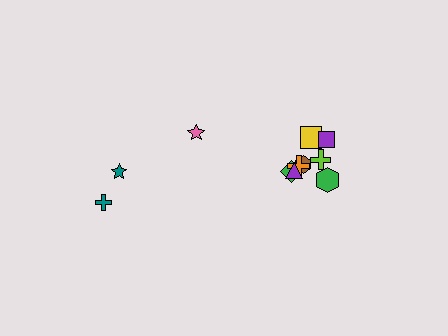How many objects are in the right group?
There are 8 objects.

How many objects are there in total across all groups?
There are 11 objects.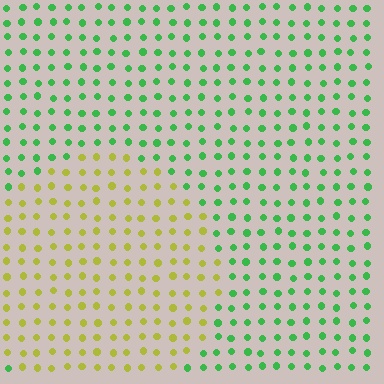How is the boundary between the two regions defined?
The boundary is defined purely by a slight shift in hue (about 62 degrees). Spacing, size, and orientation are identical on both sides.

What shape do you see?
I see a circle.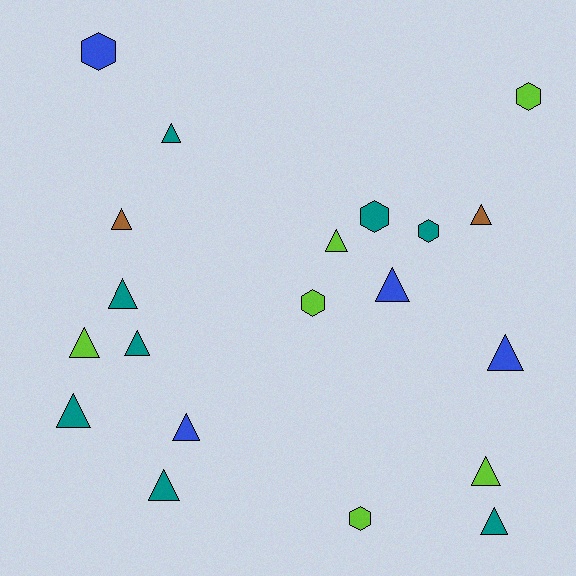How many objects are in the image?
There are 20 objects.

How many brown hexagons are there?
There are no brown hexagons.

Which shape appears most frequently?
Triangle, with 14 objects.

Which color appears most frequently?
Teal, with 8 objects.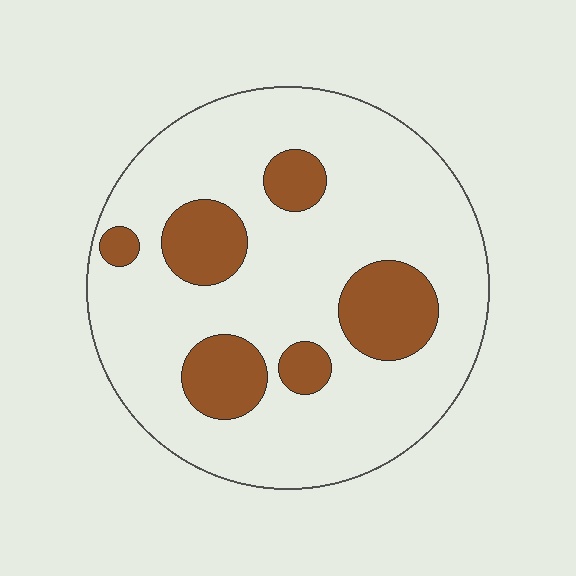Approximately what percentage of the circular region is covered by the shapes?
Approximately 20%.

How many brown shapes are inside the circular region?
6.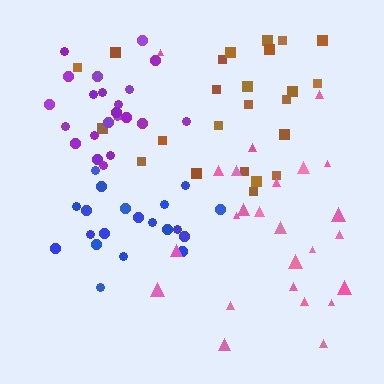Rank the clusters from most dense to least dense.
purple, blue, pink, brown.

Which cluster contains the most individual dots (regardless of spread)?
Pink (25).